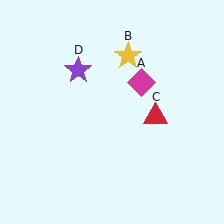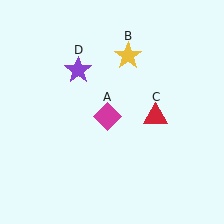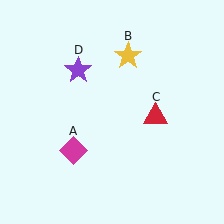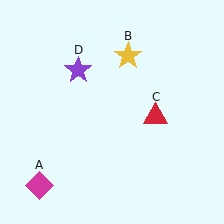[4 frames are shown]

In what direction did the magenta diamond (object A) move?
The magenta diamond (object A) moved down and to the left.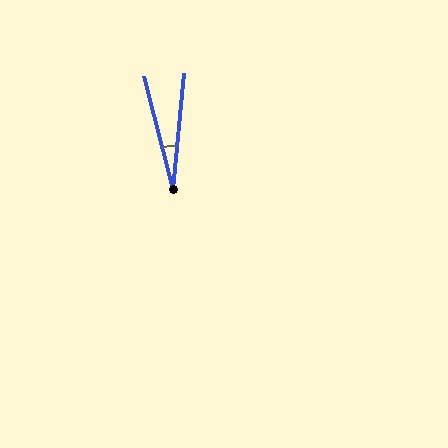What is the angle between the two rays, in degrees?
Approximately 20 degrees.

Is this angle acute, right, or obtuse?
It is acute.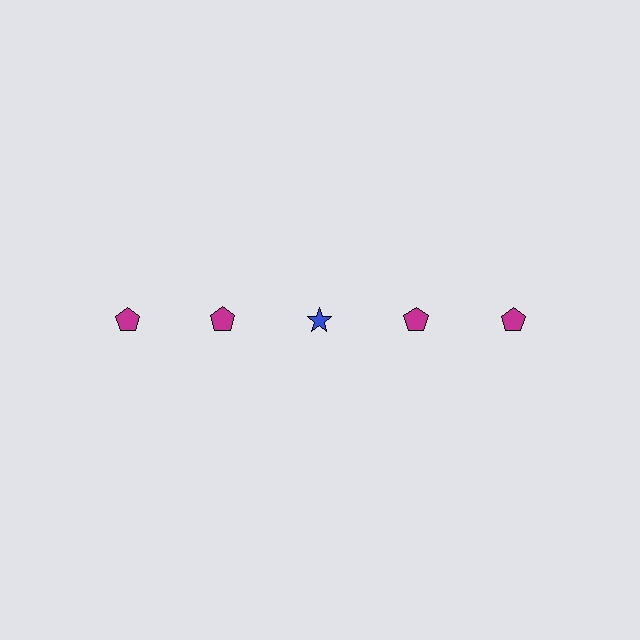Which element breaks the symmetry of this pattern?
The blue star in the top row, center column breaks the symmetry. All other shapes are magenta pentagons.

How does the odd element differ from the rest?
It differs in both color (blue instead of magenta) and shape (star instead of pentagon).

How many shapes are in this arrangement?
There are 5 shapes arranged in a grid pattern.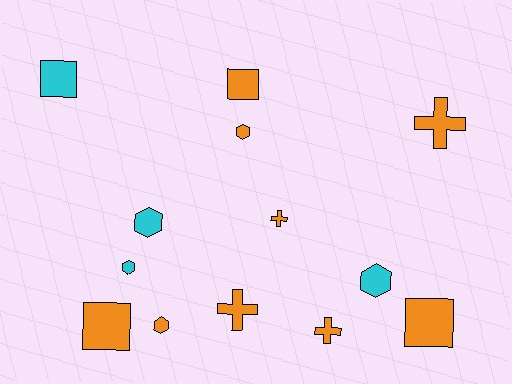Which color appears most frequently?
Orange, with 9 objects.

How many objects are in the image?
There are 13 objects.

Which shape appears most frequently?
Hexagon, with 5 objects.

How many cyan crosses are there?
There are no cyan crosses.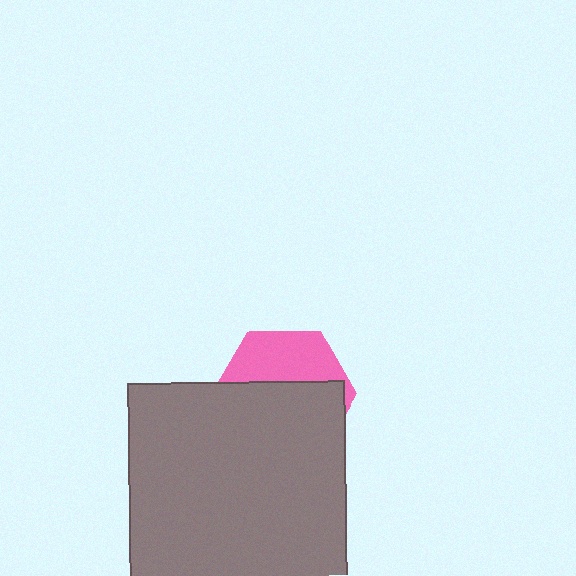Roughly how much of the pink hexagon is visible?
A small part of it is visible (roughly 38%).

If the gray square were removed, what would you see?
You would see the complete pink hexagon.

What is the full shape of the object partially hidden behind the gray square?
The partially hidden object is a pink hexagon.